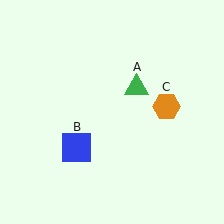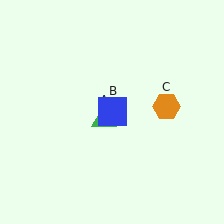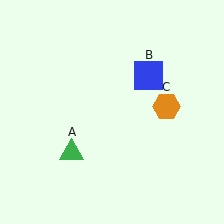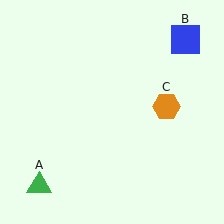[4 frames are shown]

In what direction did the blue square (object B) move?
The blue square (object B) moved up and to the right.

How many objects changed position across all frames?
2 objects changed position: green triangle (object A), blue square (object B).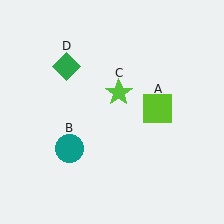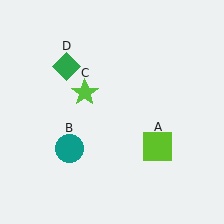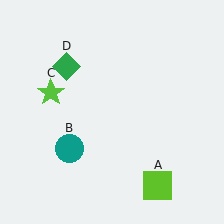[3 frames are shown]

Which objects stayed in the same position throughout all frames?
Teal circle (object B) and green diamond (object D) remained stationary.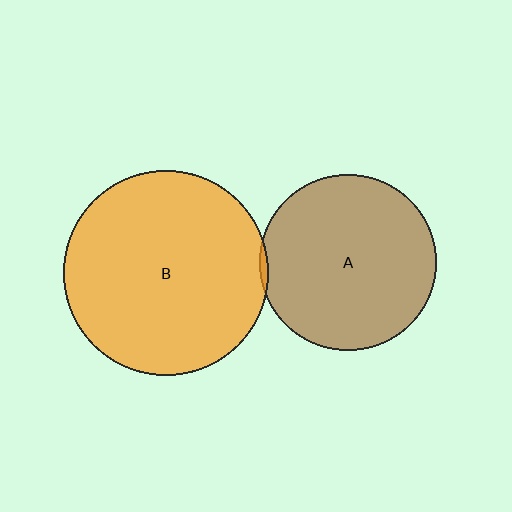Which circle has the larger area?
Circle B (orange).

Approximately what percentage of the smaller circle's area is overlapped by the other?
Approximately 5%.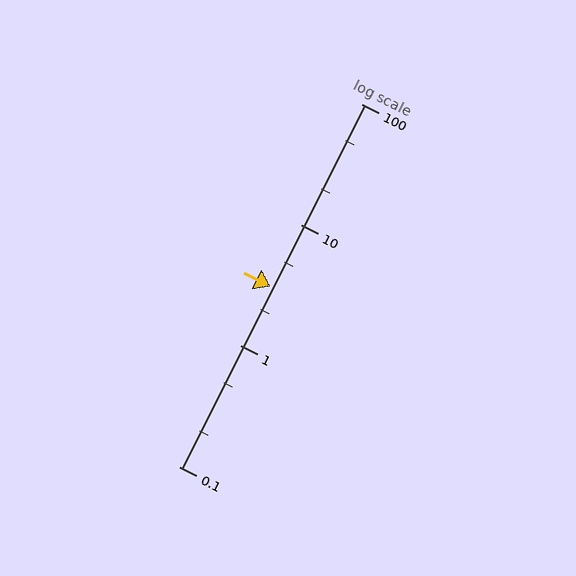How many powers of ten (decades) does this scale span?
The scale spans 3 decades, from 0.1 to 100.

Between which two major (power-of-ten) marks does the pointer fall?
The pointer is between 1 and 10.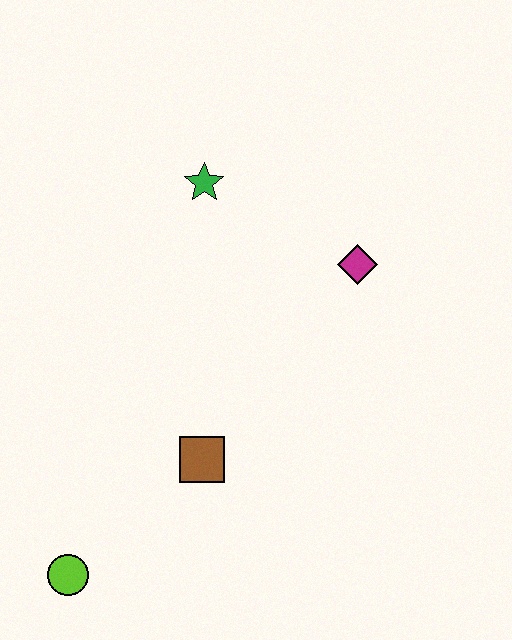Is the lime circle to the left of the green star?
Yes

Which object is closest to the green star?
The magenta diamond is closest to the green star.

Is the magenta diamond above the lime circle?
Yes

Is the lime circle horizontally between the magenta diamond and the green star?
No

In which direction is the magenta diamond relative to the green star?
The magenta diamond is to the right of the green star.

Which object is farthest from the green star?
The lime circle is farthest from the green star.